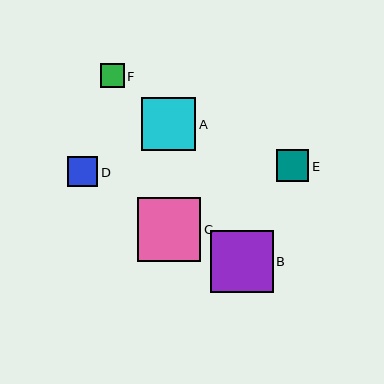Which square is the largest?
Square C is the largest with a size of approximately 63 pixels.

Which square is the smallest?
Square F is the smallest with a size of approximately 23 pixels.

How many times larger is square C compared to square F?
Square C is approximately 2.7 times the size of square F.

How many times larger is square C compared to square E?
Square C is approximately 2.0 times the size of square E.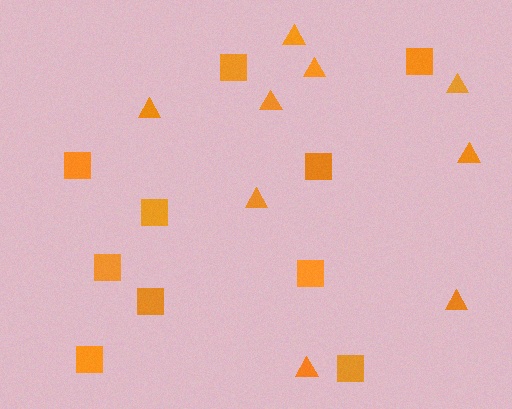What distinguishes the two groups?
There are 2 groups: one group of triangles (9) and one group of squares (10).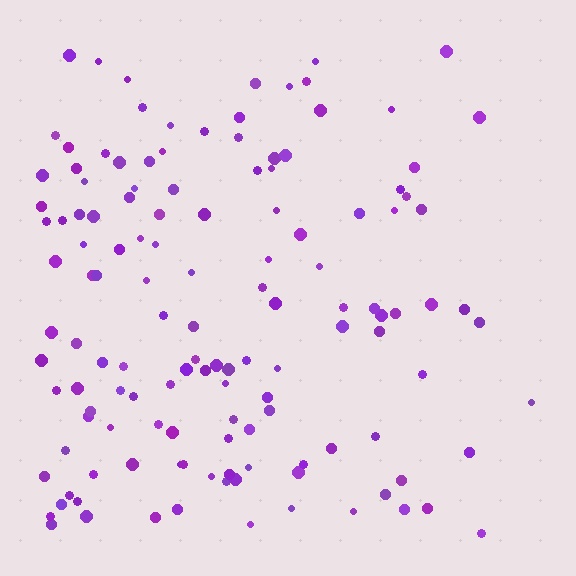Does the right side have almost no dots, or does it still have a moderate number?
Still a moderate number, just noticeably fewer than the left.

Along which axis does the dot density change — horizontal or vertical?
Horizontal.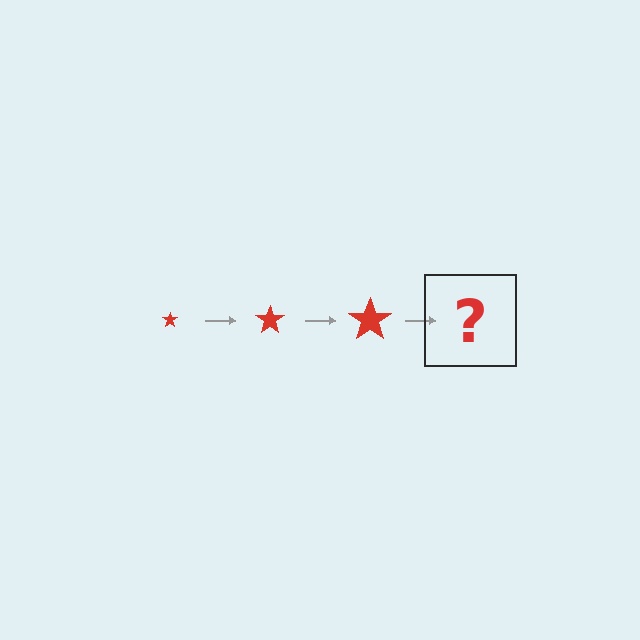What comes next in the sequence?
The next element should be a red star, larger than the previous one.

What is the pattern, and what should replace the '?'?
The pattern is that the star gets progressively larger each step. The '?' should be a red star, larger than the previous one.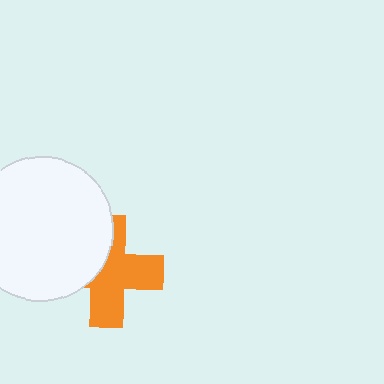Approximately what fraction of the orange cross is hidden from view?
Roughly 38% of the orange cross is hidden behind the white circle.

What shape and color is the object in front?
The object in front is a white circle.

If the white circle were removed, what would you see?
You would see the complete orange cross.